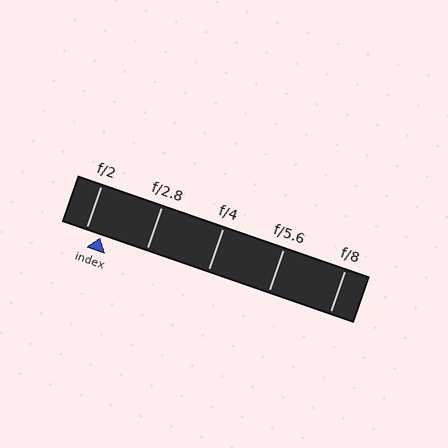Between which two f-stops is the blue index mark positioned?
The index mark is between f/2 and f/2.8.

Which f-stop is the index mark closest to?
The index mark is closest to f/2.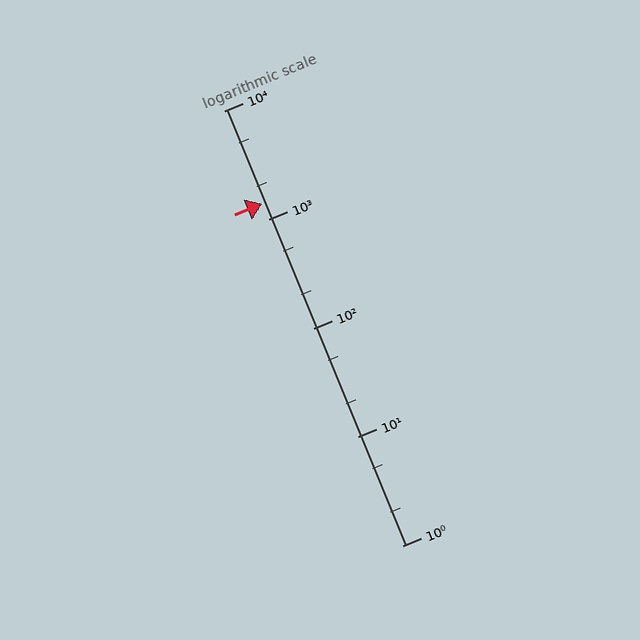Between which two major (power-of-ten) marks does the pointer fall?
The pointer is between 1000 and 10000.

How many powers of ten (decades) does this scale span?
The scale spans 4 decades, from 1 to 10000.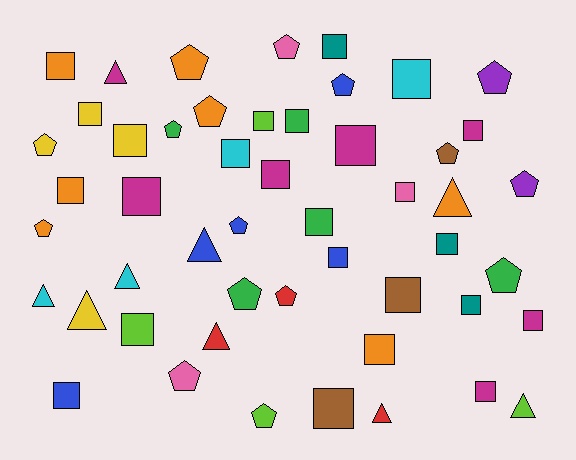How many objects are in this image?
There are 50 objects.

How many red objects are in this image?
There are 3 red objects.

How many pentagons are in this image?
There are 16 pentagons.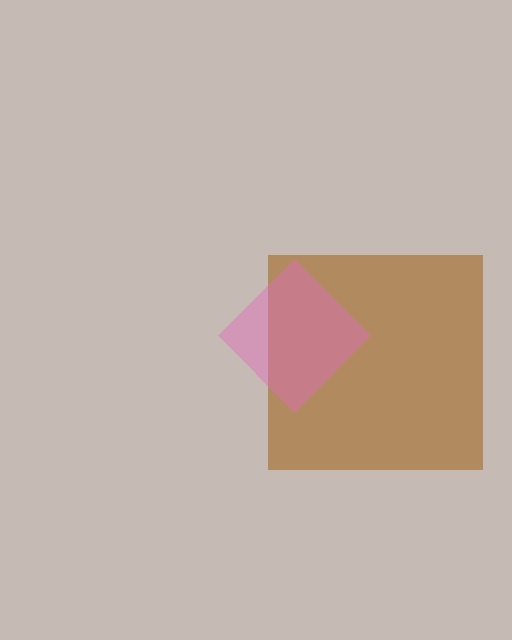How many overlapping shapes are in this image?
There are 2 overlapping shapes in the image.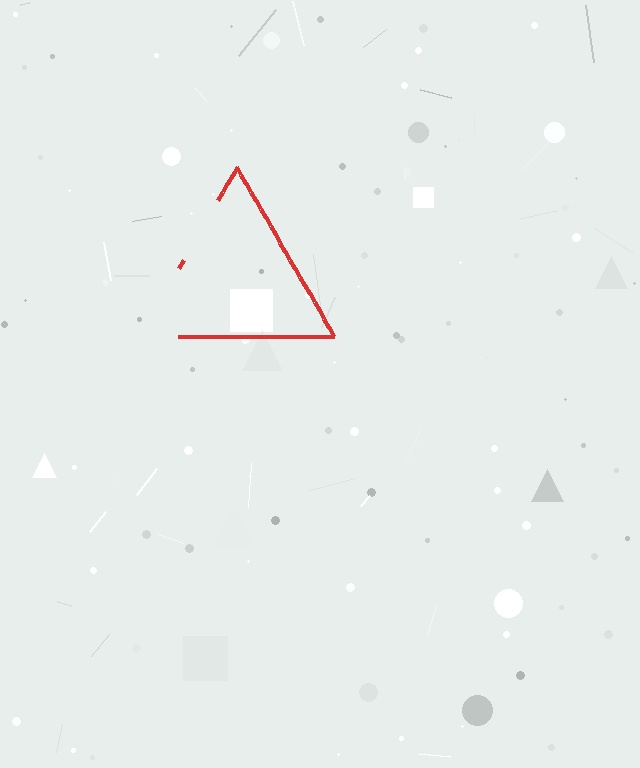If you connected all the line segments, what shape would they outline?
They would outline a triangle.